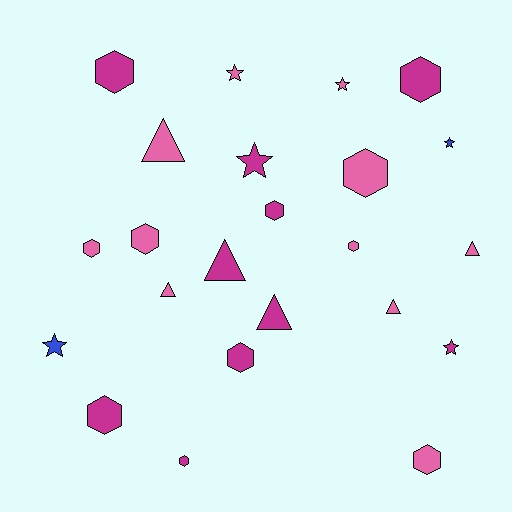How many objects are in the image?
There are 23 objects.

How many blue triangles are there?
There are no blue triangles.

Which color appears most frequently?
Pink, with 11 objects.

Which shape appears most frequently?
Hexagon, with 11 objects.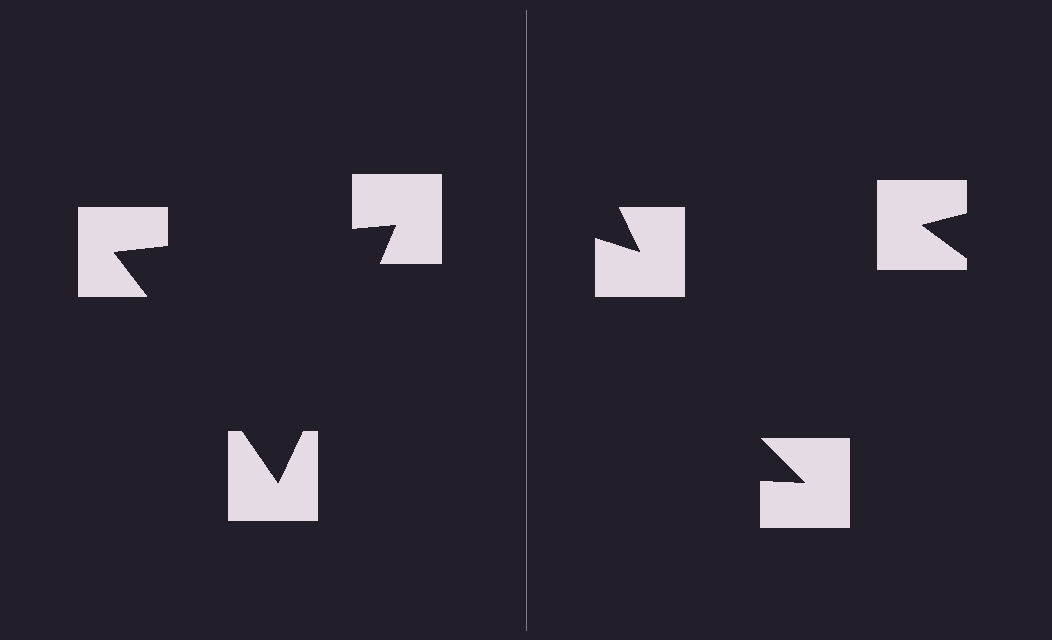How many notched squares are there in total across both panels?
6 — 3 on each side.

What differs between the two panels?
The notched squares are positioned identically on both sides; only the wedge orientations differ. On the left they align to a triangle; on the right they are misaligned.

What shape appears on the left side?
An illusory triangle.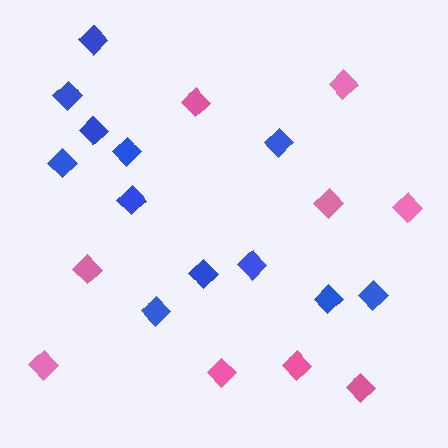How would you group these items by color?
There are 2 groups: one group of blue diamonds (12) and one group of pink diamonds (9).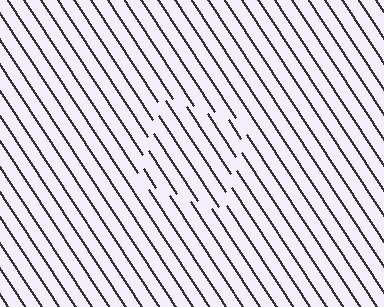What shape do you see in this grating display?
An illusory square. The interior of the shape contains the same grating, shifted by half a period — the contour is defined by the phase discontinuity where line-ends from the inner and outer gratings abut.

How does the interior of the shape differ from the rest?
The interior of the shape contains the same grating, shifted by half a period — the contour is defined by the phase discontinuity where line-ends from the inner and outer gratings abut.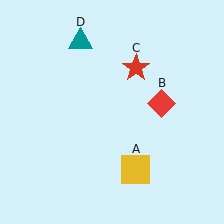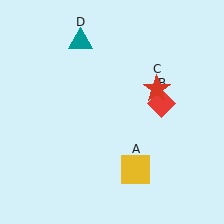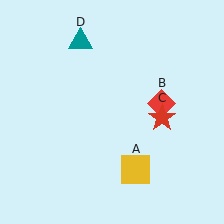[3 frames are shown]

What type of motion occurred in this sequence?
The red star (object C) rotated clockwise around the center of the scene.